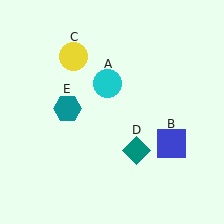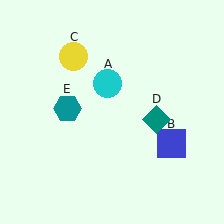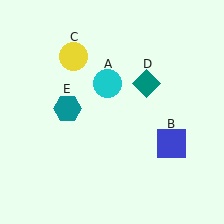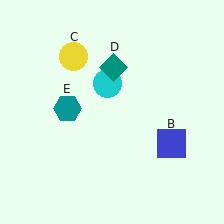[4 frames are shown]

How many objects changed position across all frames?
1 object changed position: teal diamond (object D).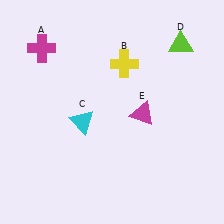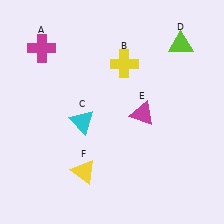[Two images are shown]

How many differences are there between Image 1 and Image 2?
There is 1 difference between the two images.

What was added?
A yellow triangle (F) was added in Image 2.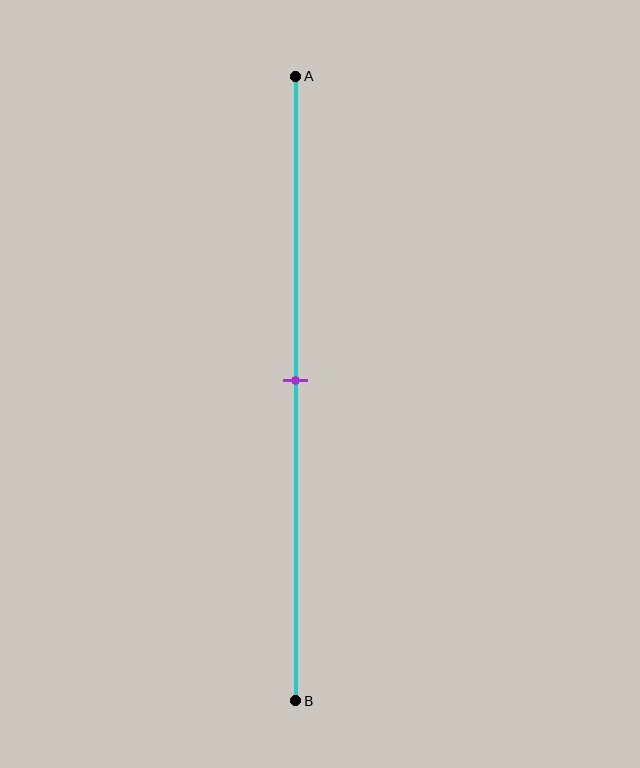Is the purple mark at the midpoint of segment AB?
Yes, the mark is approximately at the midpoint.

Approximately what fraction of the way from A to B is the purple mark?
The purple mark is approximately 50% of the way from A to B.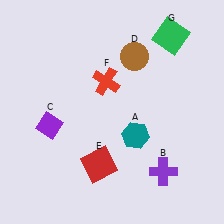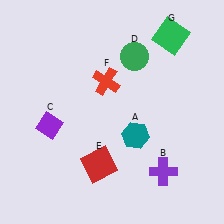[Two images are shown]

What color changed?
The circle (D) changed from brown in Image 1 to green in Image 2.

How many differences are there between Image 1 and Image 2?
There is 1 difference between the two images.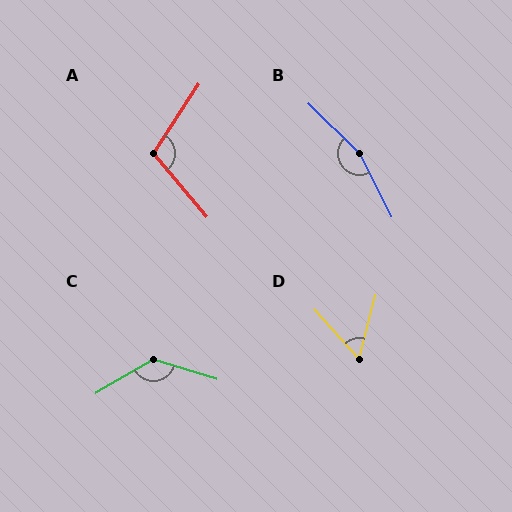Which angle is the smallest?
D, at approximately 56 degrees.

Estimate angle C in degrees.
Approximately 133 degrees.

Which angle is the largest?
B, at approximately 160 degrees.